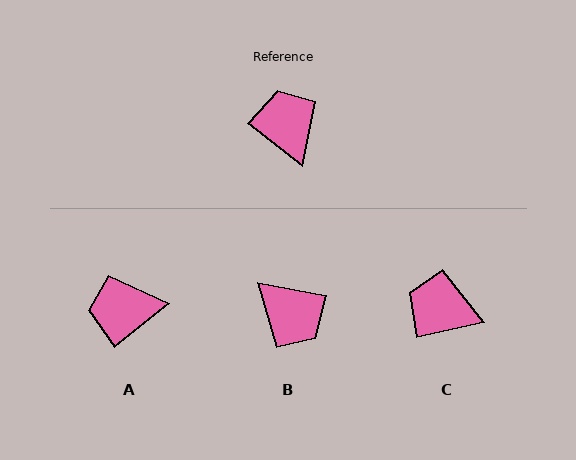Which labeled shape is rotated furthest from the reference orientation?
B, about 152 degrees away.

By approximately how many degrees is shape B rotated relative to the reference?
Approximately 152 degrees clockwise.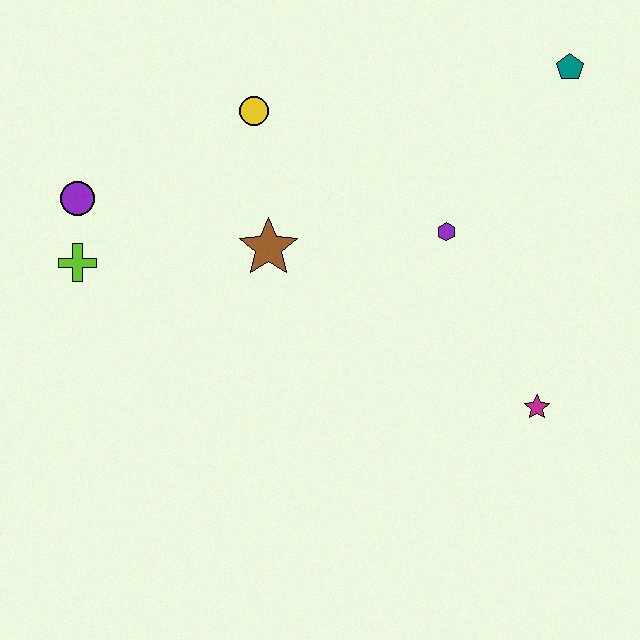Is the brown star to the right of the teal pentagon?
No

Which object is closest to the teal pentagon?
The purple hexagon is closest to the teal pentagon.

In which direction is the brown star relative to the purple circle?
The brown star is to the right of the purple circle.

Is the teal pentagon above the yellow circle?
Yes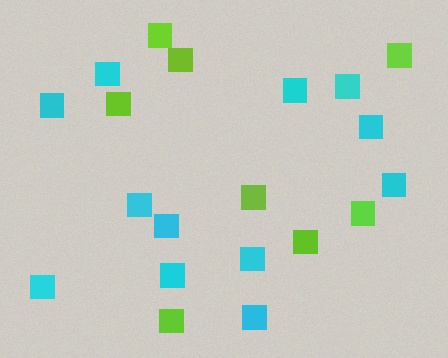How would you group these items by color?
There are 2 groups: one group of lime squares (8) and one group of cyan squares (12).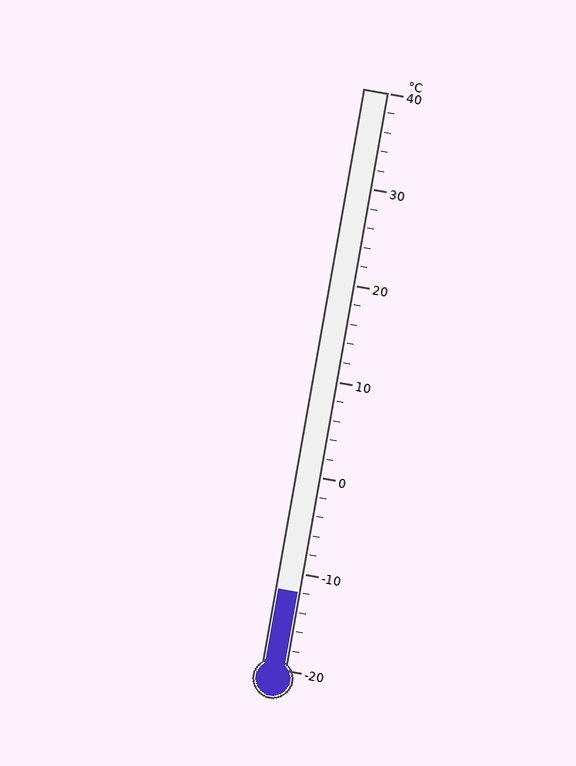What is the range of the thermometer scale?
The thermometer scale ranges from -20°C to 40°C.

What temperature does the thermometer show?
The thermometer shows approximately -12°C.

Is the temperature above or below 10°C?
The temperature is below 10°C.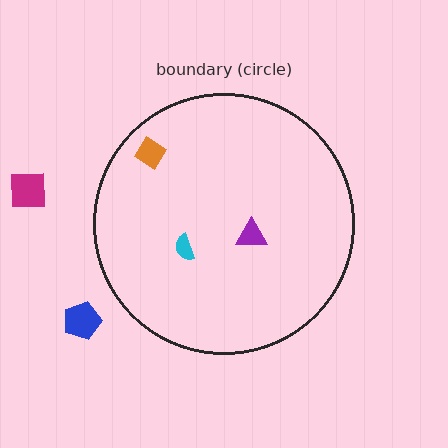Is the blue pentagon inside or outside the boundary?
Outside.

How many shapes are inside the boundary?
3 inside, 2 outside.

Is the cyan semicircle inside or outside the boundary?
Inside.